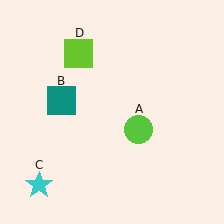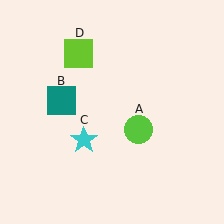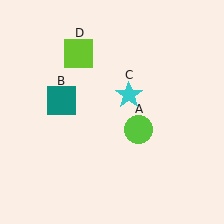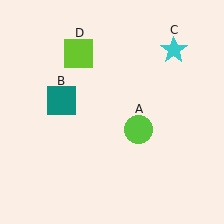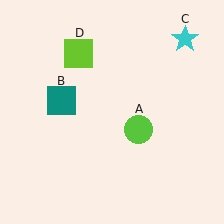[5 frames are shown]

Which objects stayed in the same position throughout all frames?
Lime circle (object A) and teal square (object B) and lime square (object D) remained stationary.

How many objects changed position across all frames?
1 object changed position: cyan star (object C).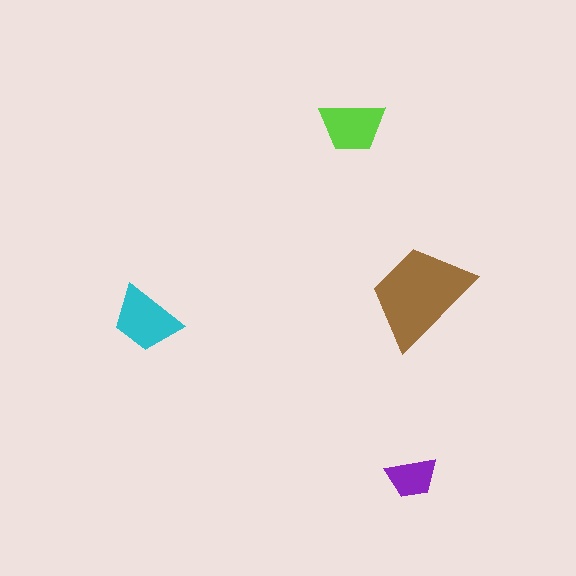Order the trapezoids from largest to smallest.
the brown one, the cyan one, the lime one, the purple one.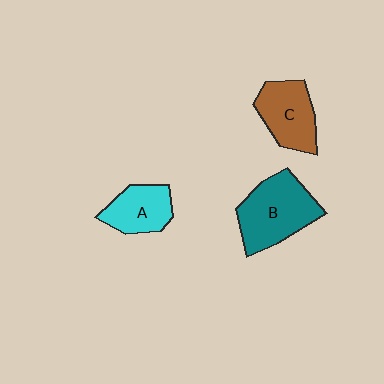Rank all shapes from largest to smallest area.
From largest to smallest: B (teal), C (brown), A (cyan).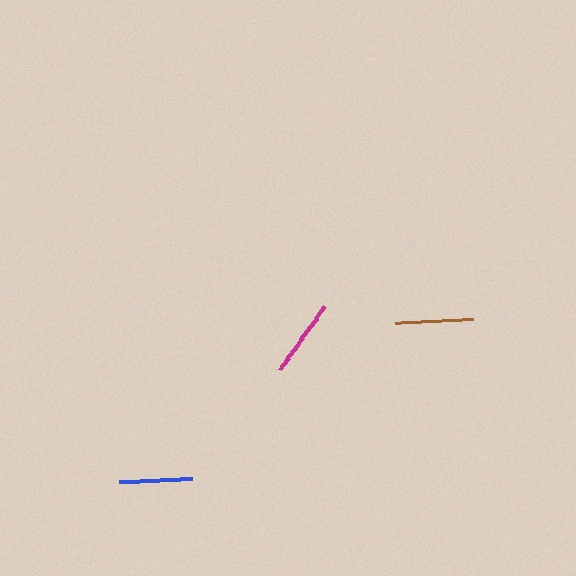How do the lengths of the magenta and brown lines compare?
The magenta and brown lines are approximately the same length.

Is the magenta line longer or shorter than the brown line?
The magenta line is longer than the brown line.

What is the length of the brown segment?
The brown segment is approximately 79 pixels long.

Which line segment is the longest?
The magenta line is the longest at approximately 79 pixels.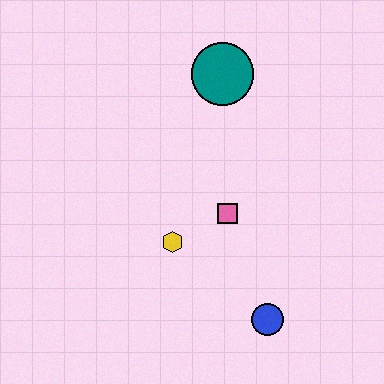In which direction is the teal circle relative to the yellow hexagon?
The teal circle is above the yellow hexagon.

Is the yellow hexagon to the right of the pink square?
No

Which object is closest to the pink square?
The yellow hexagon is closest to the pink square.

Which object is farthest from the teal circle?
The blue circle is farthest from the teal circle.